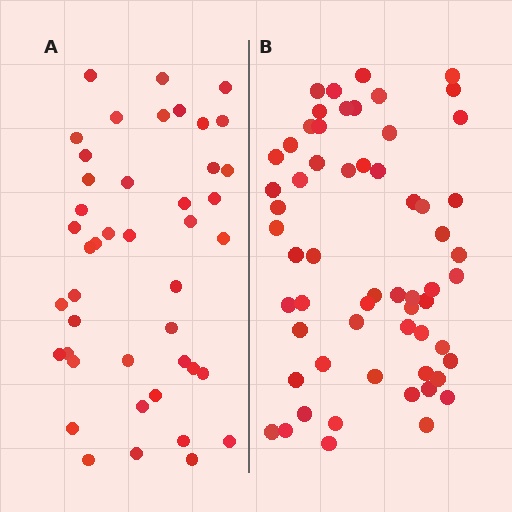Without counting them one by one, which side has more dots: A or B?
Region B (the right region) has more dots.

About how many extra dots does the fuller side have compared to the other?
Region B has approximately 15 more dots than region A.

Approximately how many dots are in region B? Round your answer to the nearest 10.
About 60 dots.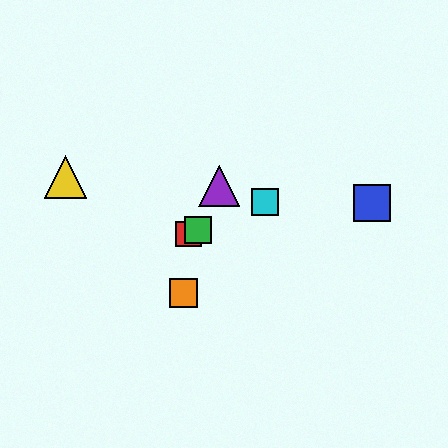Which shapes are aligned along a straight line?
The red square, the green square, the cyan square are aligned along a straight line.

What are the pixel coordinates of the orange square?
The orange square is at (183, 293).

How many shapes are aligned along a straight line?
3 shapes (the red square, the green square, the cyan square) are aligned along a straight line.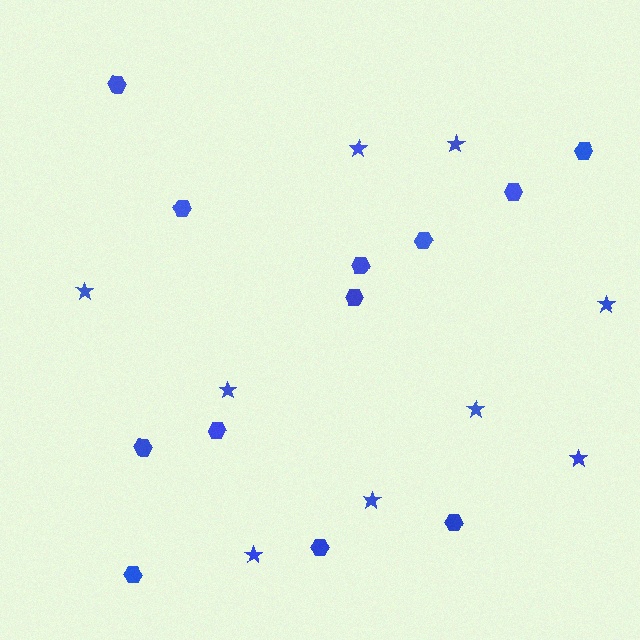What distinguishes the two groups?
There are 2 groups: one group of stars (9) and one group of hexagons (12).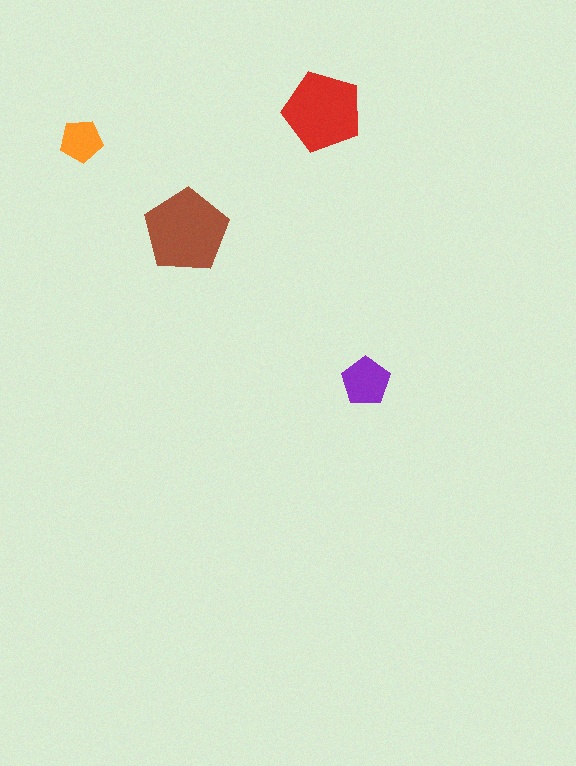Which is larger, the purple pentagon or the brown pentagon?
The brown one.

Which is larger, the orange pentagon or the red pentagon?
The red one.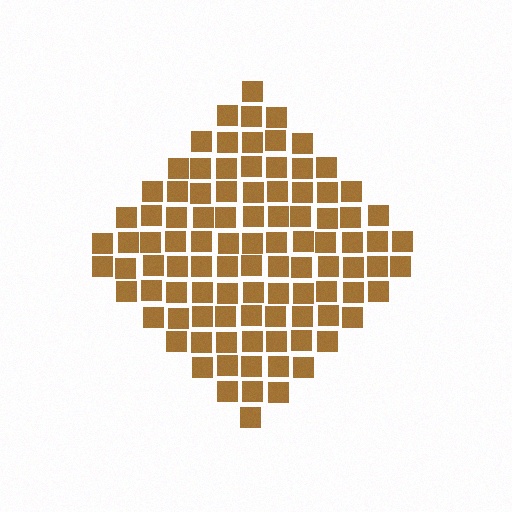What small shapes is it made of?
It is made of small squares.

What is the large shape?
The large shape is a diamond.